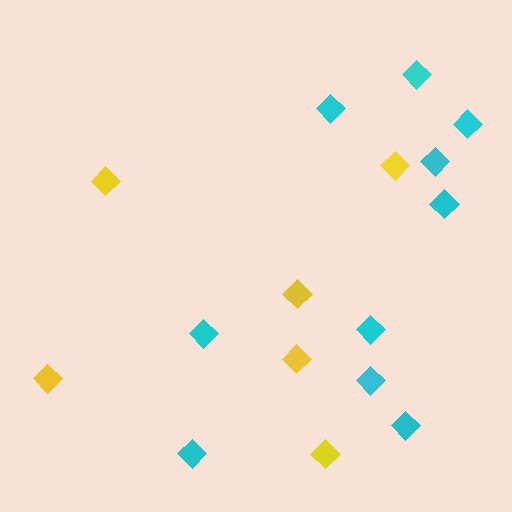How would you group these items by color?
There are 2 groups: one group of cyan diamonds (10) and one group of yellow diamonds (6).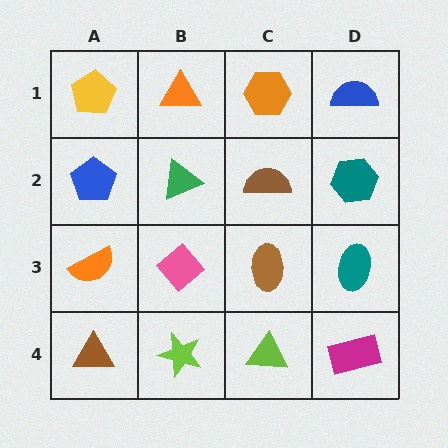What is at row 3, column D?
A teal ellipse.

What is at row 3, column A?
An orange semicircle.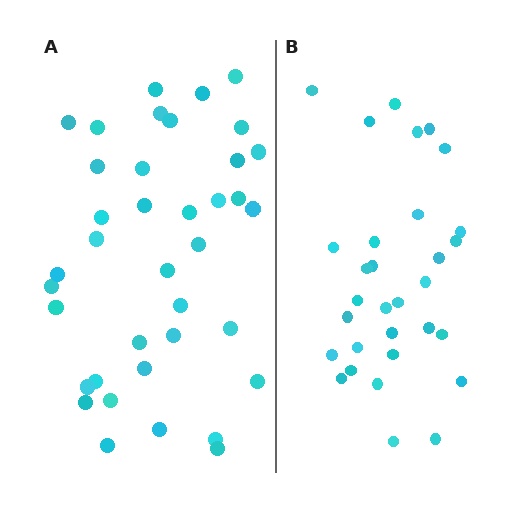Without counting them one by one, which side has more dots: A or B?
Region A (the left region) has more dots.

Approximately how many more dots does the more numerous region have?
Region A has roughly 8 or so more dots than region B.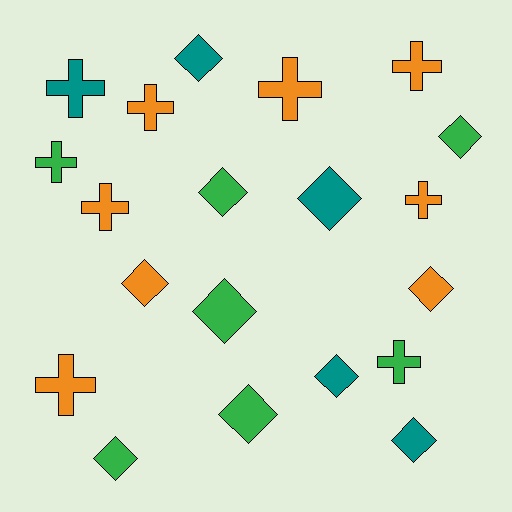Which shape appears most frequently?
Diamond, with 11 objects.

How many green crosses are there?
There are 2 green crosses.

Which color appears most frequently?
Orange, with 8 objects.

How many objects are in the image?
There are 20 objects.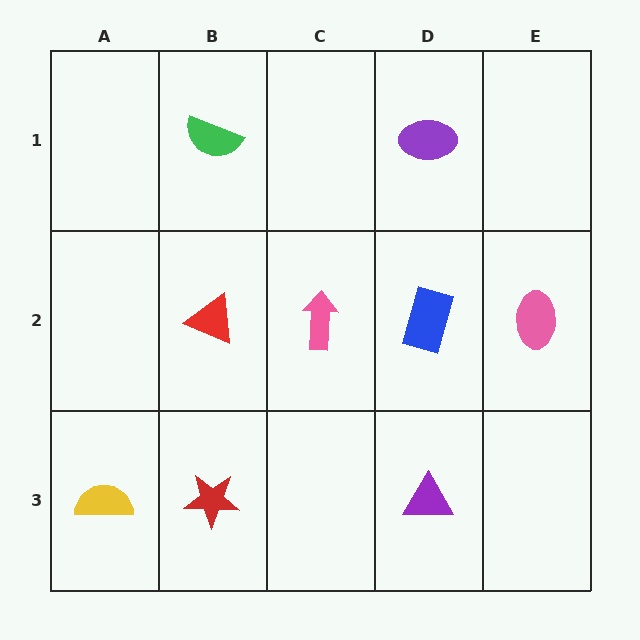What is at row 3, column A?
A yellow semicircle.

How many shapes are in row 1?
2 shapes.